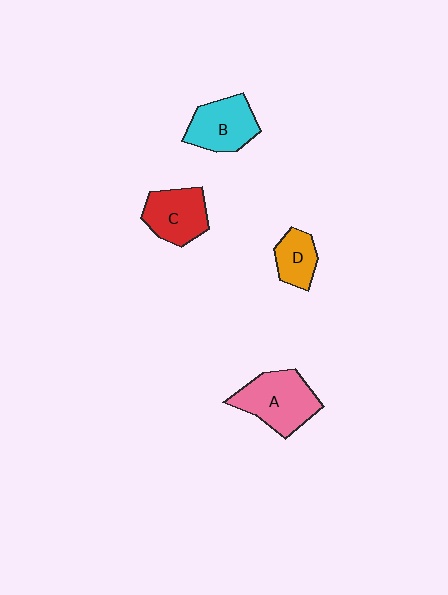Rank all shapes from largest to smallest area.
From largest to smallest: A (pink), B (cyan), C (red), D (orange).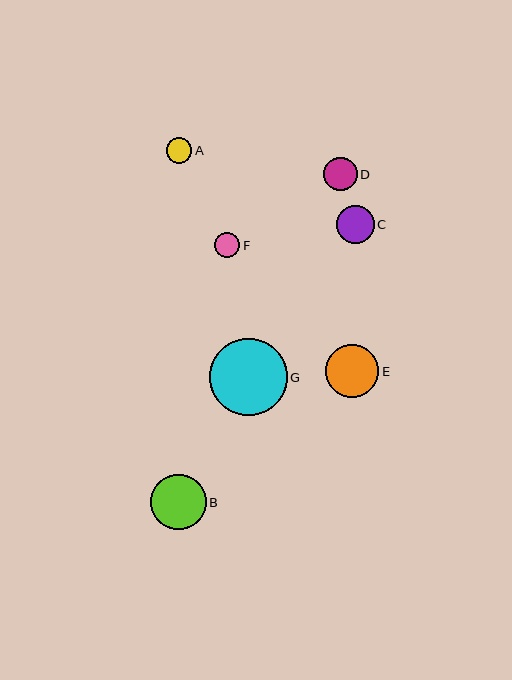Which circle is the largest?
Circle G is the largest with a size of approximately 77 pixels.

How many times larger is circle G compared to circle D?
Circle G is approximately 2.3 times the size of circle D.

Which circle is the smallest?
Circle F is the smallest with a size of approximately 25 pixels.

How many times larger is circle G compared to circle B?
Circle G is approximately 1.4 times the size of circle B.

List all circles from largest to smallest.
From largest to smallest: G, B, E, C, D, A, F.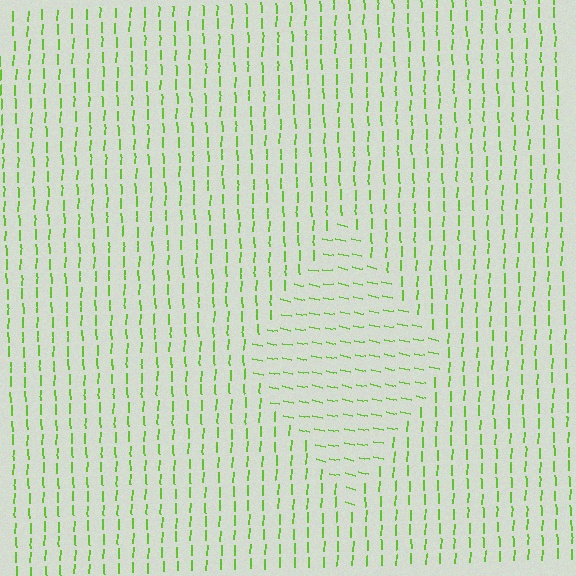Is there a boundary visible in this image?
Yes, there is a texture boundary formed by a change in line orientation.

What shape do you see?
I see a diamond.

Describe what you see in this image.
The image is filled with small lime line segments. A diamond region in the image has lines oriented differently from the surrounding lines, creating a visible texture boundary.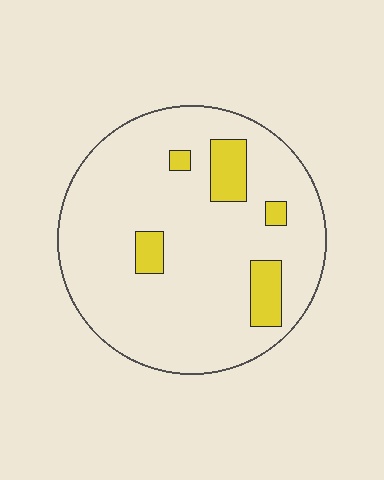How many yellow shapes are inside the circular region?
5.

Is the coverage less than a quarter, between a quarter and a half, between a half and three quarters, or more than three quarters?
Less than a quarter.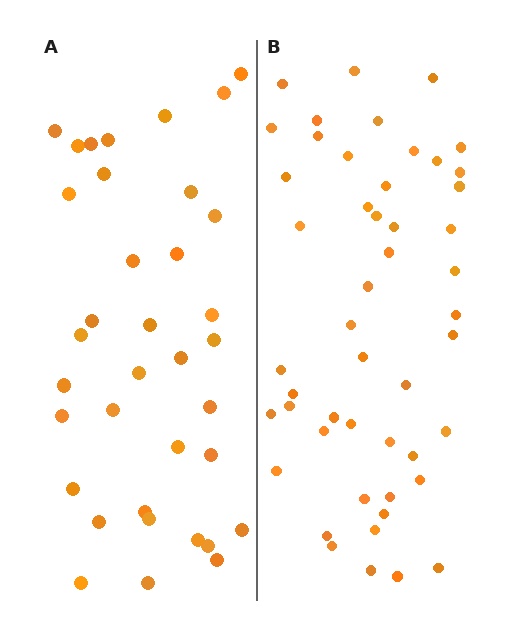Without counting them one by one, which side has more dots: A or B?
Region B (the right region) has more dots.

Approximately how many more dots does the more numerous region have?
Region B has approximately 15 more dots than region A.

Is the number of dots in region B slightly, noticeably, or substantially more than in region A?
Region B has noticeably more, but not dramatically so. The ratio is roughly 1.4 to 1.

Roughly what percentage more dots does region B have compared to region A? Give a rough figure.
About 35% more.